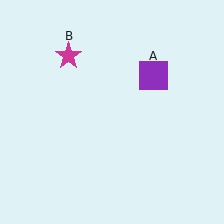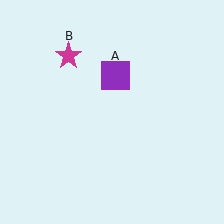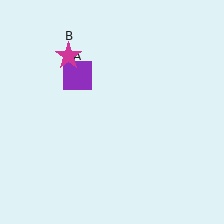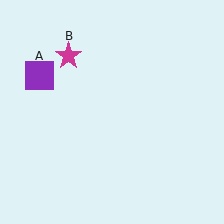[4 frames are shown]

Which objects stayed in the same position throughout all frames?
Magenta star (object B) remained stationary.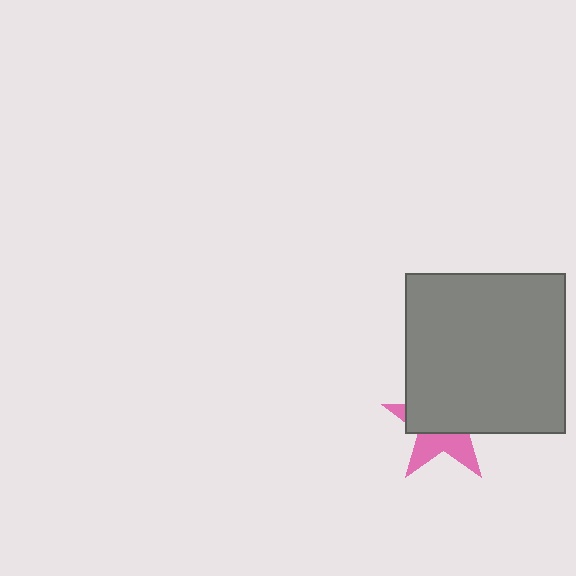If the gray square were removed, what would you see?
You would see the complete pink star.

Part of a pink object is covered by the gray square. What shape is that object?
It is a star.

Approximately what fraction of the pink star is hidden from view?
Roughly 60% of the pink star is hidden behind the gray square.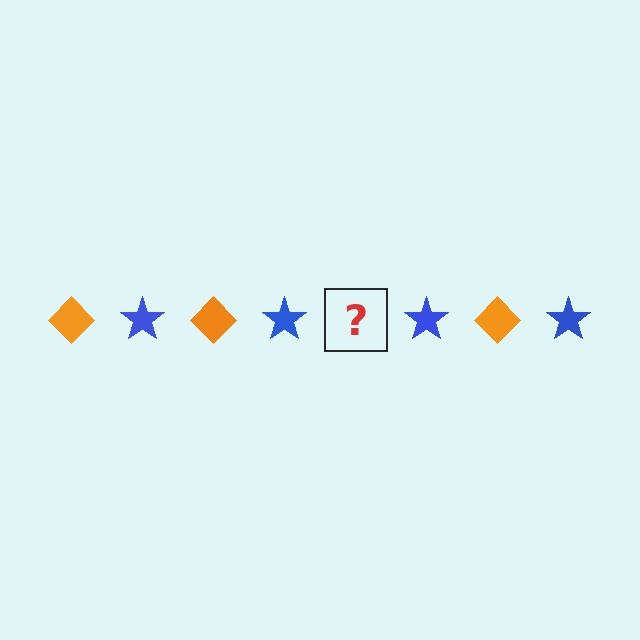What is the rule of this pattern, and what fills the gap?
The rule is that the pattern alternates between orange diamond and blue star. The gap should be filled with an orange diamond.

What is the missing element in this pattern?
The missing element is an orange diamond.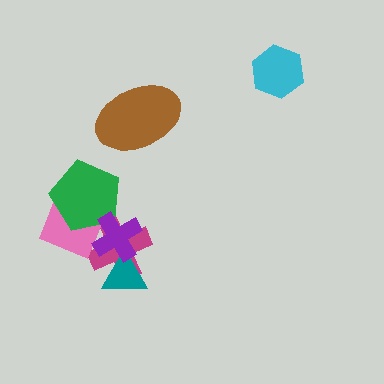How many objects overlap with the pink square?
2 objects overlap with the pink square.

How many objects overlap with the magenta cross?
3 objects overlap with the magenta cross.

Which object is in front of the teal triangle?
The purple cross is in front of the teal triangle.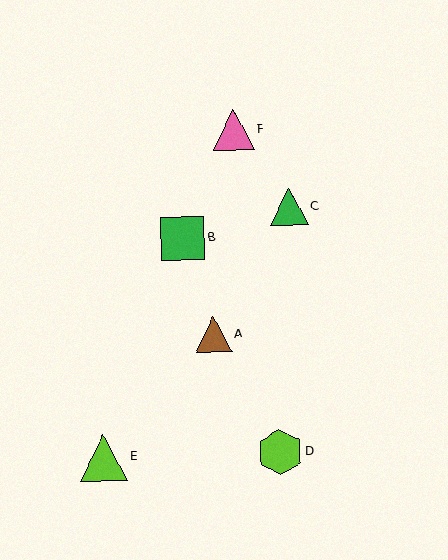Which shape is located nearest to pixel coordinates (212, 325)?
The brown triangle (labeled A) at (213, 334) is nearest to that location.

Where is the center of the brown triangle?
The center of the brown triangle is at (213, 334).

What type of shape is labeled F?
Shape F is a pink triangle.